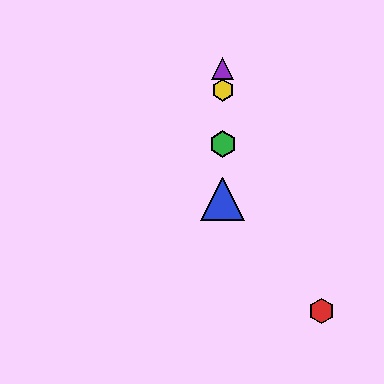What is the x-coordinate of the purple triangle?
The purple triangle is at x≈223.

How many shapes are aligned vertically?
4 shapes (the blue triangle, the green hexagon, the yellow hexagon, the purple triangle) are aligned vertically.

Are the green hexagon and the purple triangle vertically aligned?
Yes, both are at x≈223.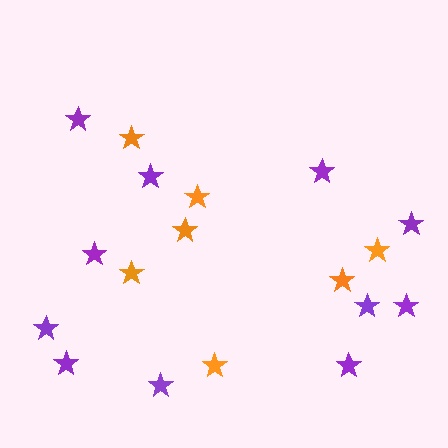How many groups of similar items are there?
There are 2 groups: one group of orange stars (7) and one group of purple stars (11).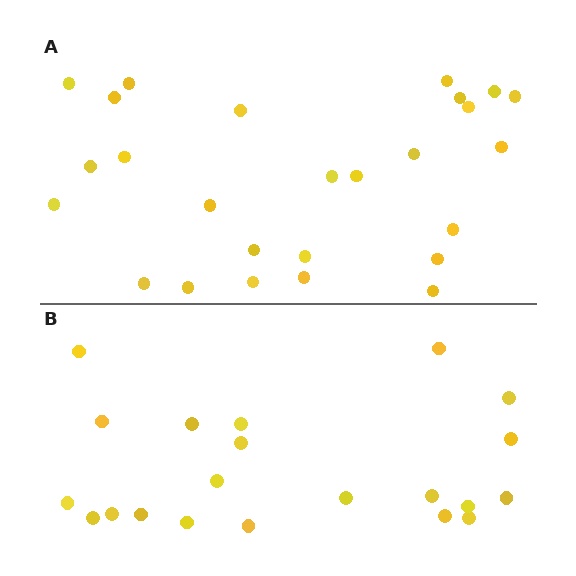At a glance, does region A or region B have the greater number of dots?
Region A (the top region) has more dots.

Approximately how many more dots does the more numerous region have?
Region A has about 5 more dots than region B.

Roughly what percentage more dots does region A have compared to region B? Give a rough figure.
About 25% more.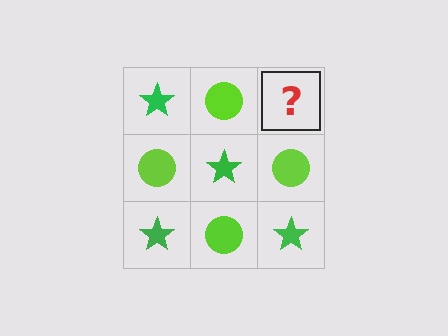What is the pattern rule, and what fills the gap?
The rule is that it alternates green star and lime circle in a checkerboard pattern. The gap should be filled with a green star.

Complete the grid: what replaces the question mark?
The question mark should be replaced with a green star.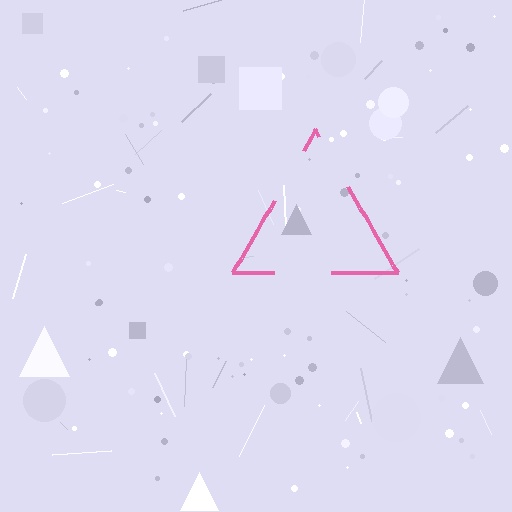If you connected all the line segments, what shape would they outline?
They would outline a triangle.